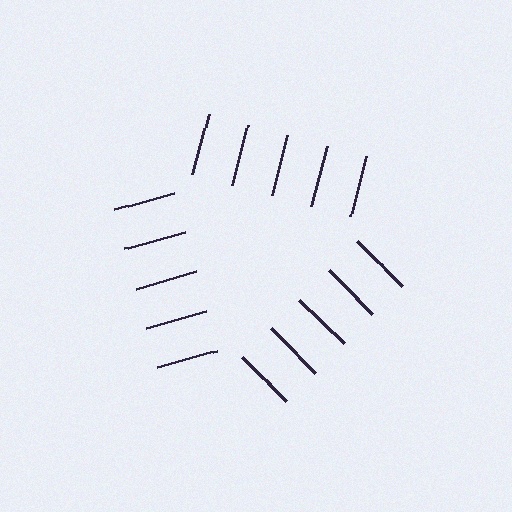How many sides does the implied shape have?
3 sides — the line-ends trace a triangle.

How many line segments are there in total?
15 — 5 along each of the 3 edges.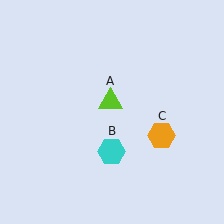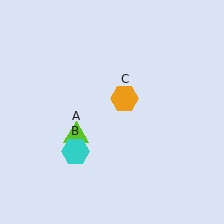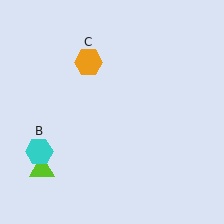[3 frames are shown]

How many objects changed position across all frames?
3 objects changed position: lime triangle (object A), cyan hexagon (object B), orange hexagon (object C).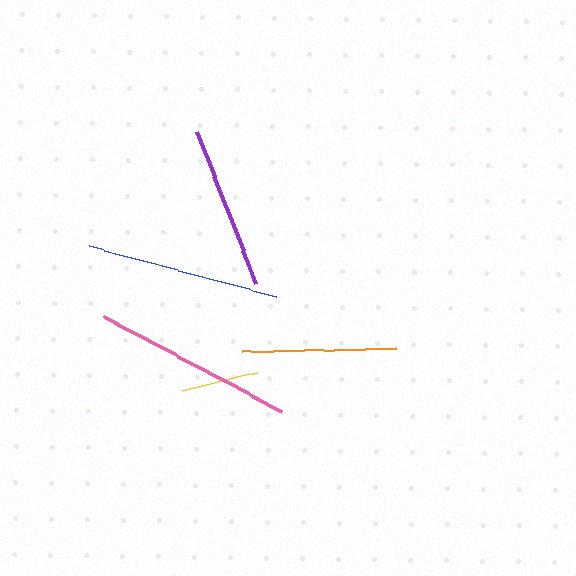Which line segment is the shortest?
The yellow line is the shortest at approximately 77 pixels.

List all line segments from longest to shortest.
From longest to shortest: pink, blue, purple, orange, yellow.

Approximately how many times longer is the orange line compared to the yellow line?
The orange line is approximately 2.0 times the length of the yellow line.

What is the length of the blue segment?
The blue segment is approximately 193 pixels long.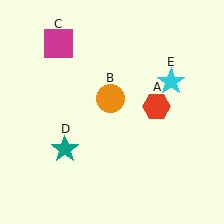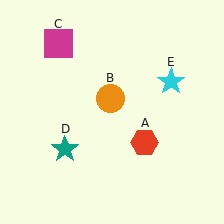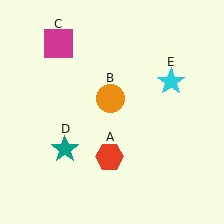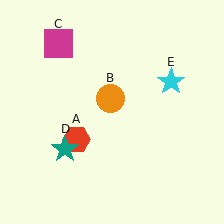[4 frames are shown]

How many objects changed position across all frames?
1 object changed position: red hexagon (object A).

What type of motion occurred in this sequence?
The red hexagon (object A) rotated clockwise around the center of the scene.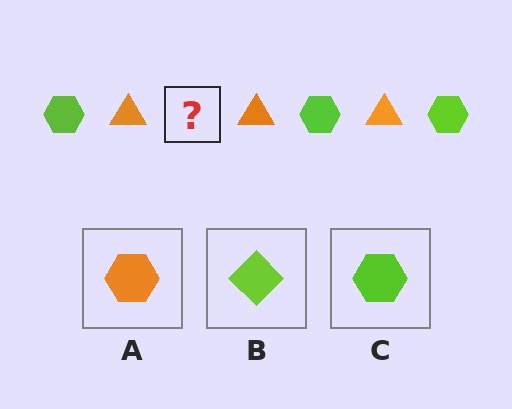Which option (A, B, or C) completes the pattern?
C.